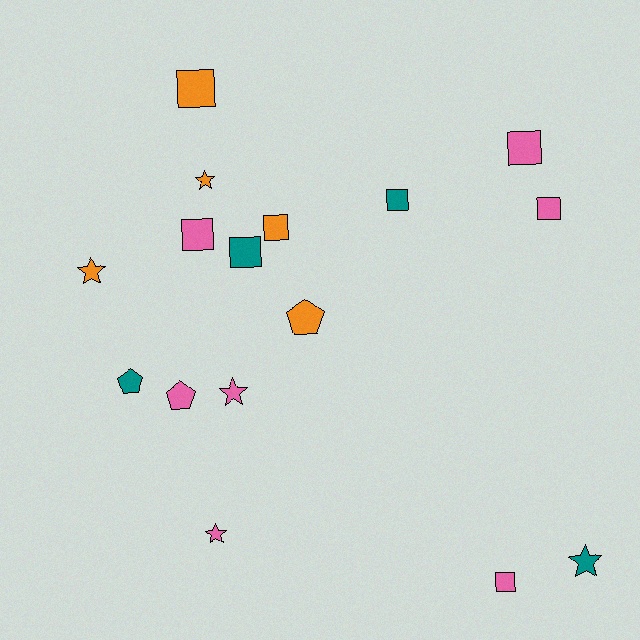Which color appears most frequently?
Pink, with 7 objects.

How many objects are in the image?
There are 16 objects.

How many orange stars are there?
There are 2 orange stars.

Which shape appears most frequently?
Square, with 8 objects.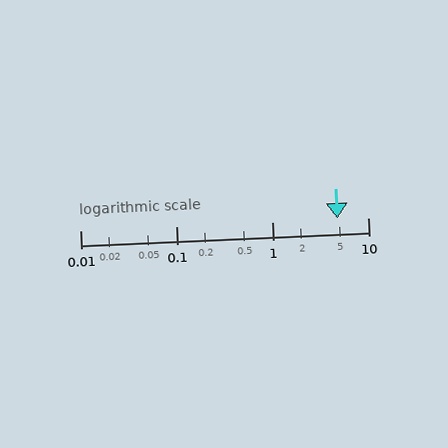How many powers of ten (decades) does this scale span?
The scale spans 3 decades, from 0.01 to 10.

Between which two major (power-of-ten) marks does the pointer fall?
The pointer is between 1 and 10.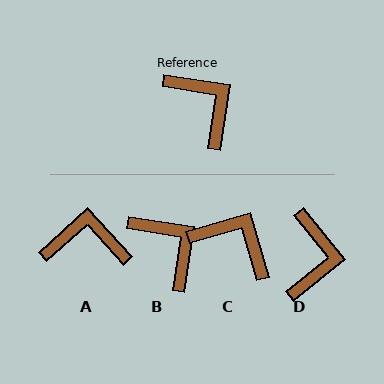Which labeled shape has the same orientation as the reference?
B.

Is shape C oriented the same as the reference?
No, it is off by about 25 degrees.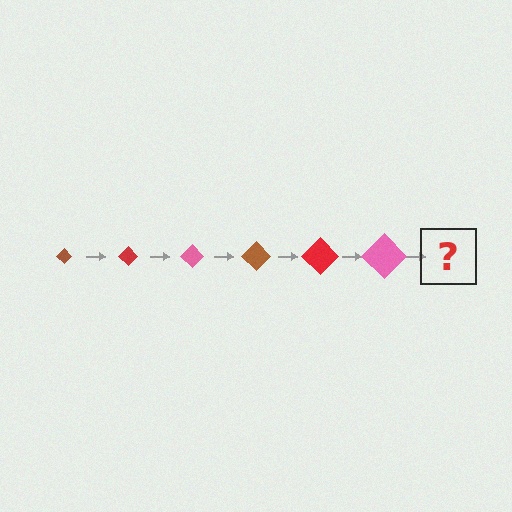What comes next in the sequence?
The next element should be a brown diamond, larger than the previous one.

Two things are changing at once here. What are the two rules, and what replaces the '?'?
The two rules are that the diamond grows larger each step and the color cycles through brown, red, and pink. The '?' should be a brown diamond, larger than the previous one.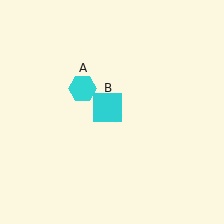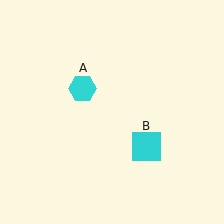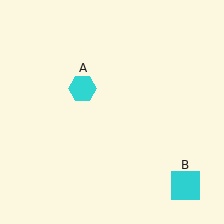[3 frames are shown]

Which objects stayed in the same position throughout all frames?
Cyan hexagon (object A) remained stationary.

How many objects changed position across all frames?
1 object changed position: cyan square (object B).